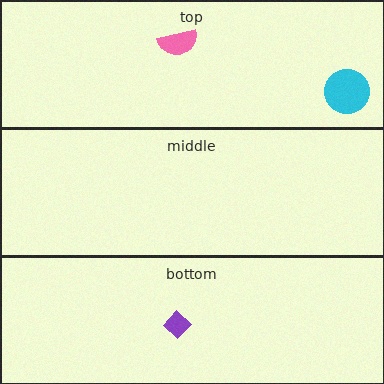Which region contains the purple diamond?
The bottom region.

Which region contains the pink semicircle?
The top region.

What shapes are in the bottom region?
The purple diamond.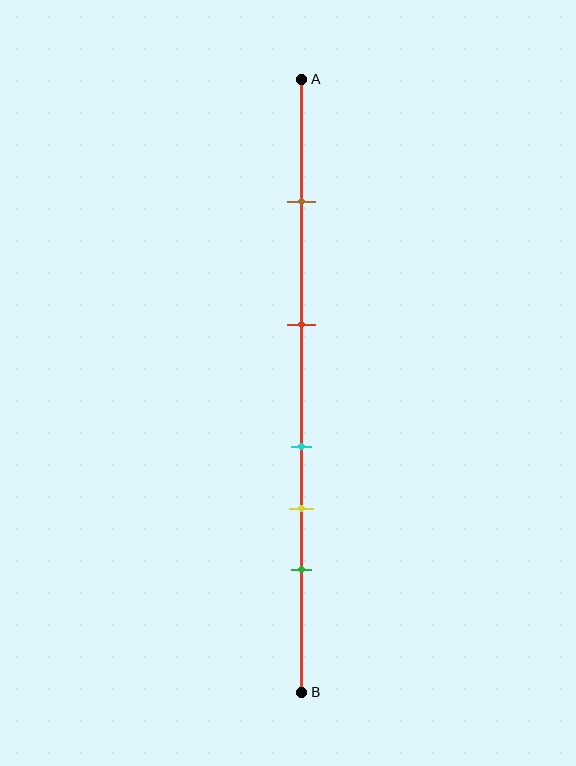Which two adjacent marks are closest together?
The cyan and yellow marks are the closest adjacent pair.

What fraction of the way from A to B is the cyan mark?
The cyan mark is approximately 60% (0.6) of the way from A to B.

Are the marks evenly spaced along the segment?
No, the marks are not evenly spaced.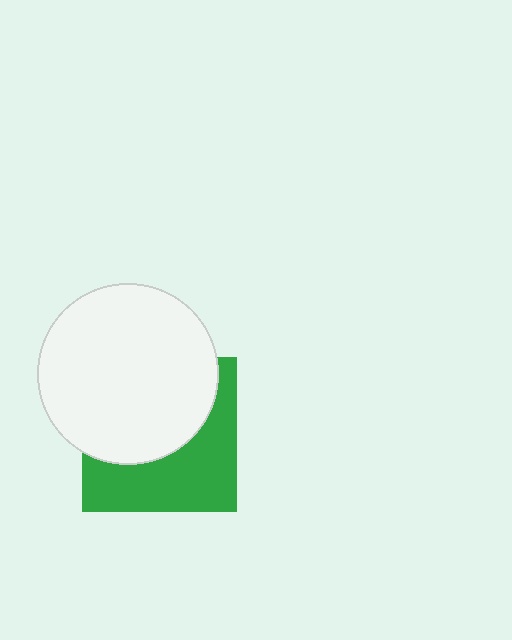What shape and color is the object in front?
The object in front is a white circle.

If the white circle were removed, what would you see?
You would see the complete green square.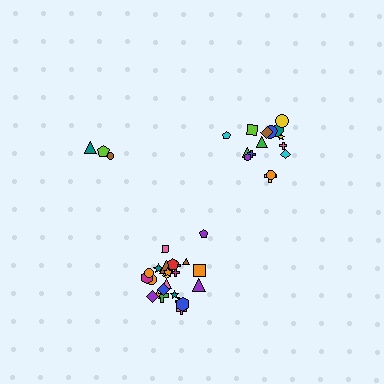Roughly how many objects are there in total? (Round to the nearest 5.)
Roughly 45 objects in total.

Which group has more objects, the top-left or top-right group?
The top-right group.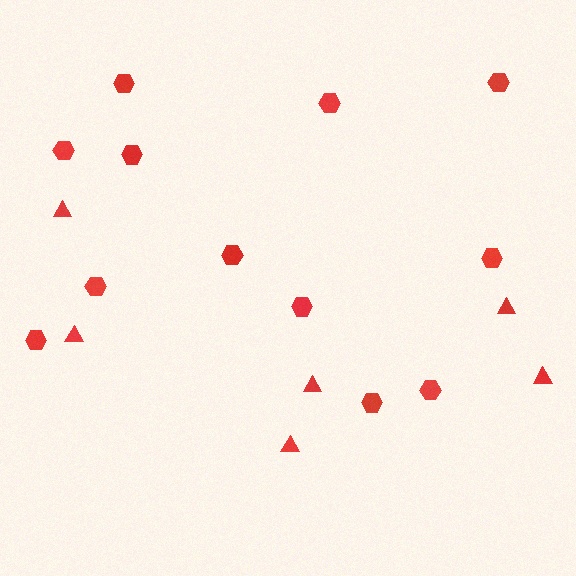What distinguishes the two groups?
There are 2 groups: one group of triangles (6) and one group of hexagons (12).